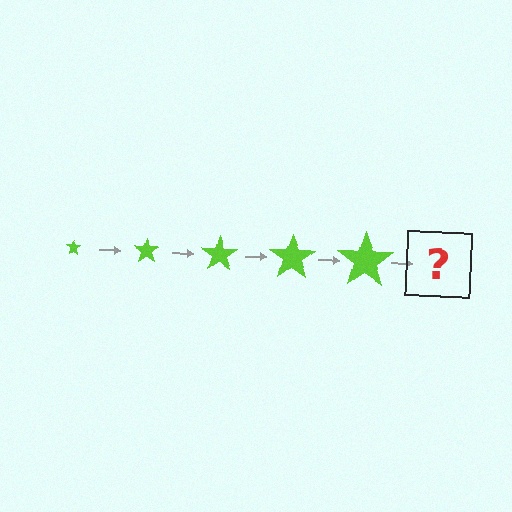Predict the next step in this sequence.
The next step is a lime star, larger than the previous one.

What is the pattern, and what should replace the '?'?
The pattern is that the star gets progressively larger each step. The '?' should be a lime star, larger than the previous one.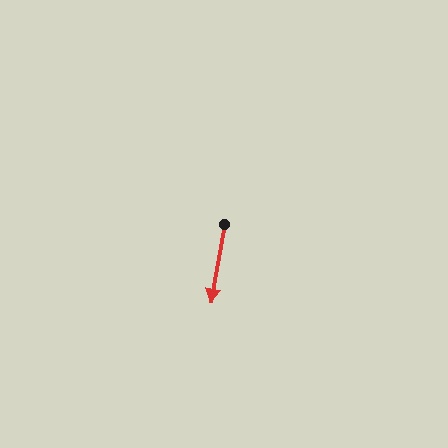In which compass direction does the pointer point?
South.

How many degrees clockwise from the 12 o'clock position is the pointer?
Approximately 190 degrees.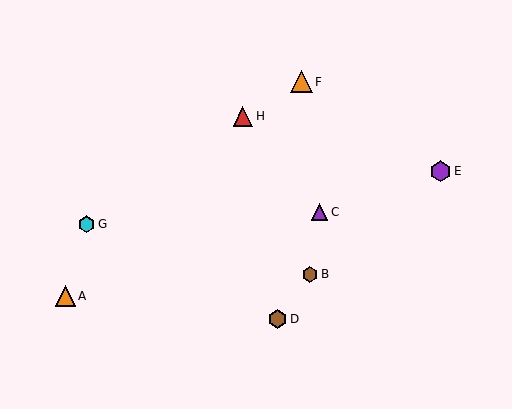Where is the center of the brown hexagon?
The center of the brown hexagon is at (278, 319).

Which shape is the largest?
The orange triangle (labeled F) is the largest.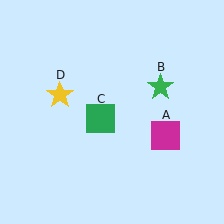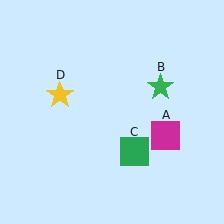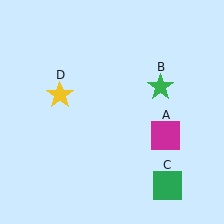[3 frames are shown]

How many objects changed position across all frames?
1 object changed position: green square (object C).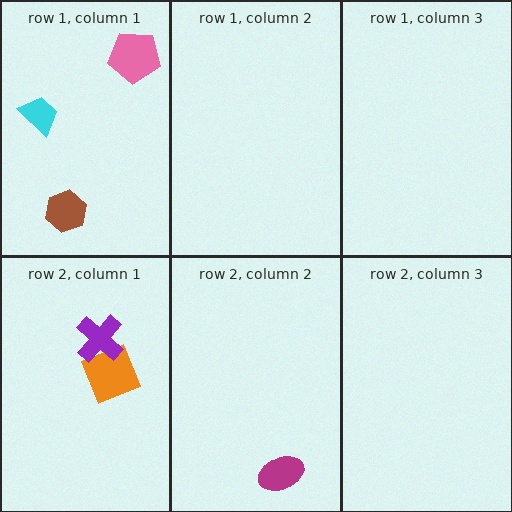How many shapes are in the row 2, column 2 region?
1.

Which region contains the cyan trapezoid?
The row 1, column 1 region.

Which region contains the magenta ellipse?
The row 2, column 2 region.